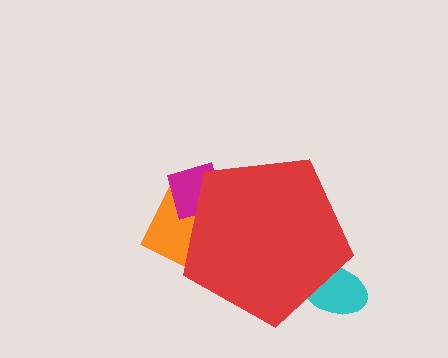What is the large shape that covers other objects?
A red pentagon.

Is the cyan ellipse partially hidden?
Yes, the cyan ellipse is partially hidden behind the red pentagon.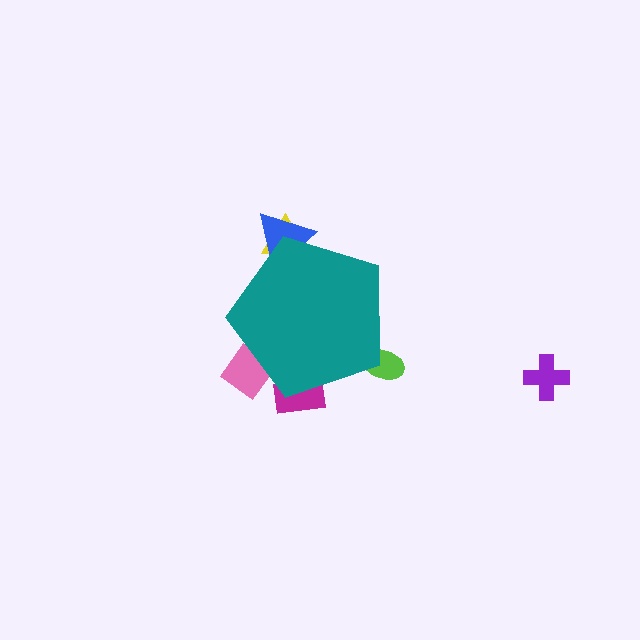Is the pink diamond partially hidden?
Yes, the pink diamond is partially hidden behind the teal pentagon.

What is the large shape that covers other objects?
A teal pentagon.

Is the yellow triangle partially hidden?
Yes, the yellow triangle is partially hidden behind the teal pentagon.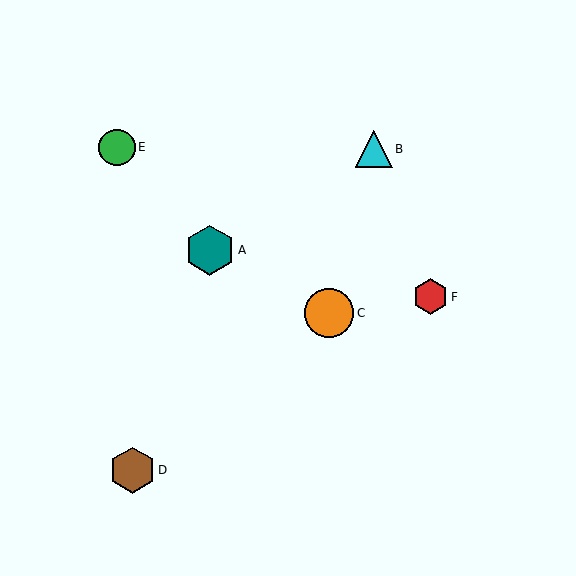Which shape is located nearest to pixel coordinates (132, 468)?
The brown hexagon (labeled D) at (132, 470) is nearest to that location.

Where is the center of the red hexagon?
The center of the red hexagon is at (431, 297).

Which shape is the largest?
The teal hexagon (labeled A) is the largest.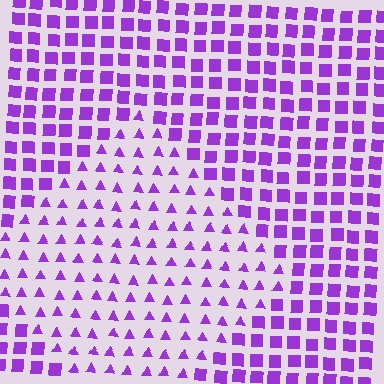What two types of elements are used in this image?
The image uses triangles inside the diamond region and squares outside it.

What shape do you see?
I see a diamond.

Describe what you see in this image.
The image is filled with small purple elements arranged in a uniform grid. A diamond-shaped region contains triangles, while the surrounding area contains squares. The boundary is defined purely by the change in element shape.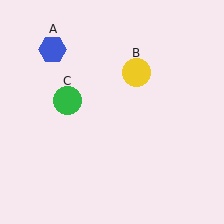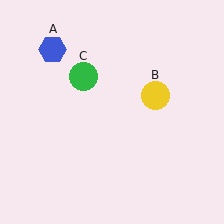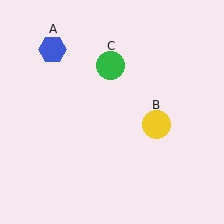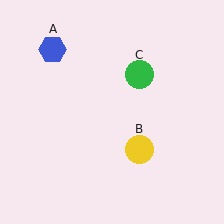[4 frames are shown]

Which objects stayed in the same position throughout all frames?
Blue hexagon (object A) remained stationary.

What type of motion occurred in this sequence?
The yellow circle (object B), green circle (object C) rotated clockwise around the center of the scene.